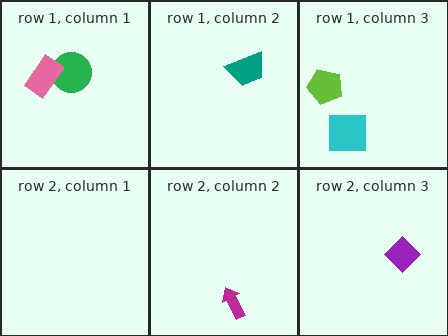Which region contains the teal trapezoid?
The row 1, column 2 region.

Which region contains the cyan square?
The row 1, column 3 region.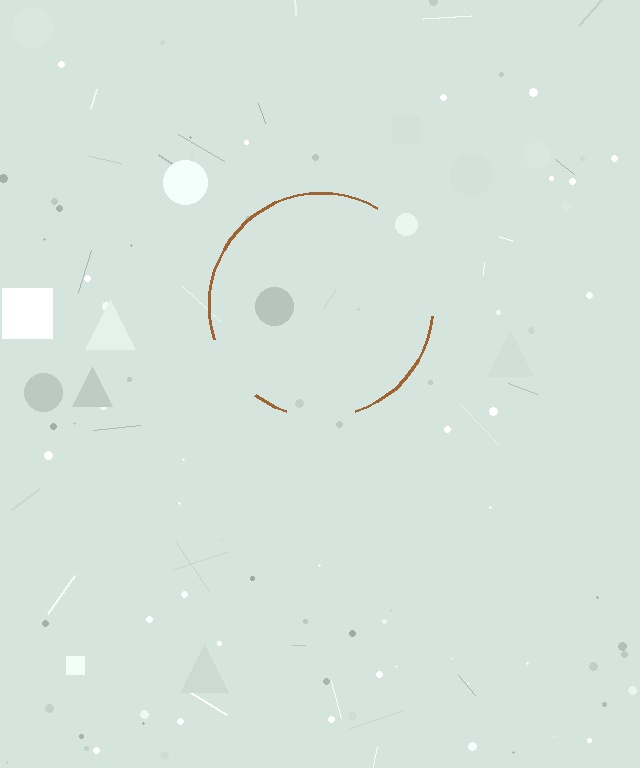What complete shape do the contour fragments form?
The contour fragments form a circle.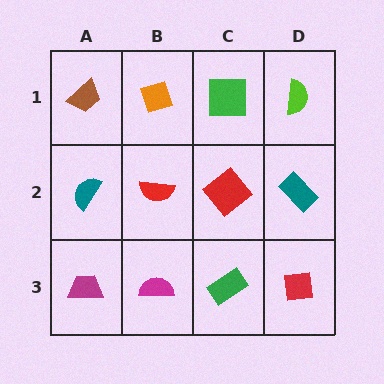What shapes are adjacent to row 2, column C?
A green square (row 1, column C), a green rectangle (row 3, column C), a red semicircle (row 2, column B), a teal rectangle (row 2, column D).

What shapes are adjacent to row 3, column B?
A red semicircle (row 2, column B), a magenta trapezoid (row 3, column A), a green rectangle (row 3, column C).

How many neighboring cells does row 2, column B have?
4.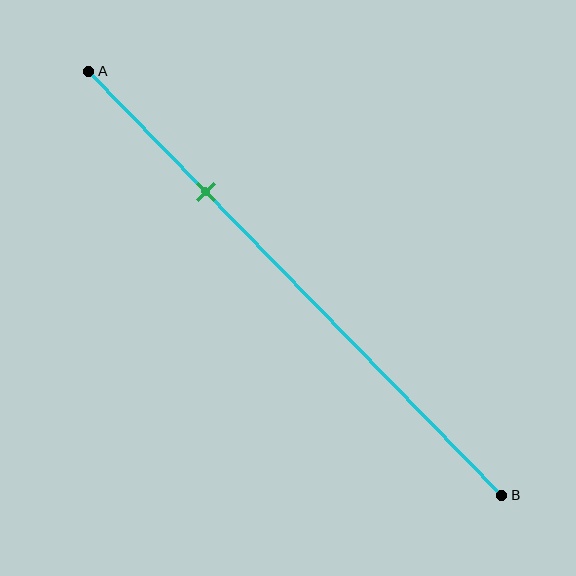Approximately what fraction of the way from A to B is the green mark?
The green mark is approximately 30% of the way from A to B.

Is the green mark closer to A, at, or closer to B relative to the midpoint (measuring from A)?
The green mark is closer to point A than the midpoint of segment AB.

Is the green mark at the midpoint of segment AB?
No, the mark is at about 30% from A, not at the 50% midpoint.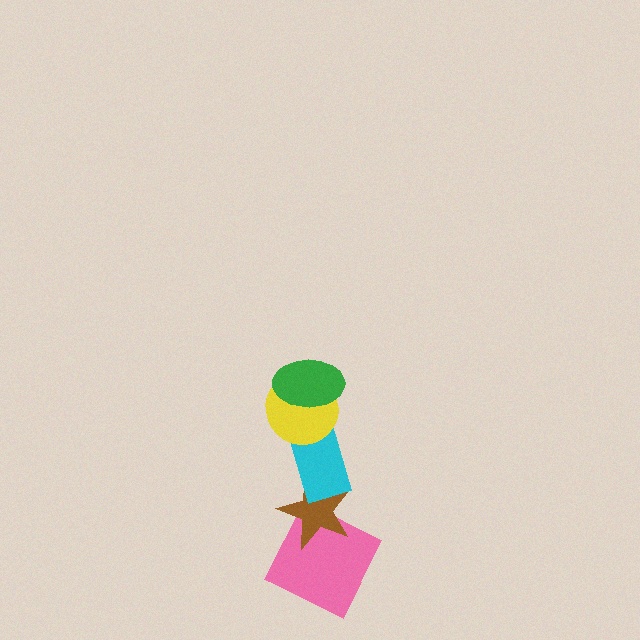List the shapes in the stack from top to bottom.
From top to bottom: the green ellipse, the yellow circle, the cyan rectangle, the brown star, the pink square.